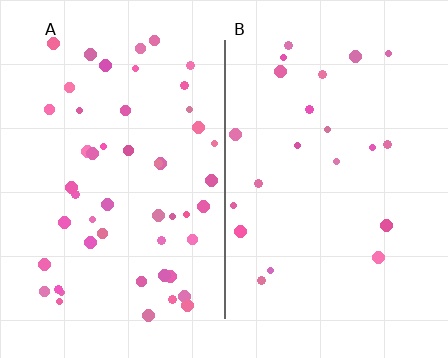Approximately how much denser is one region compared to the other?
Approximately 2.3× — region A over region B.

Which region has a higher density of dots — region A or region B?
A (the left).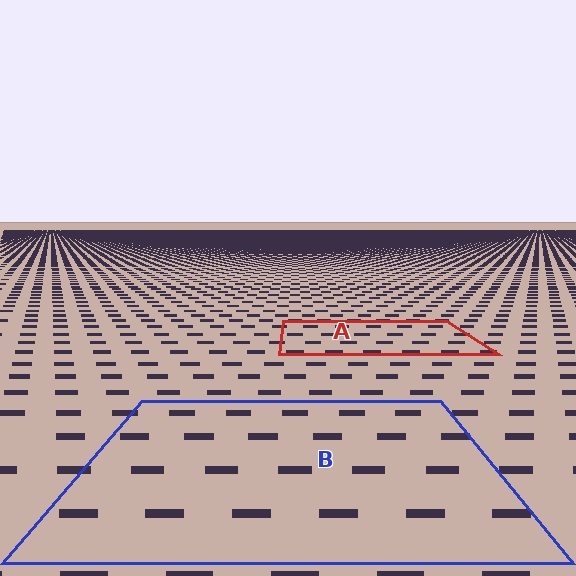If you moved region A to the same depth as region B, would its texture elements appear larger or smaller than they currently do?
They would appear larger. At a closer depth, the same texture elements are projected at a bigger on-screen size.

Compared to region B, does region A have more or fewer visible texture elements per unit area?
Region A has more texture elements per unit area — they are packed more densely because it is farther away.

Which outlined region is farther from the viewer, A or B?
Region A is farther from the viewer — the texture elements inside it appear smaller and more densely packed.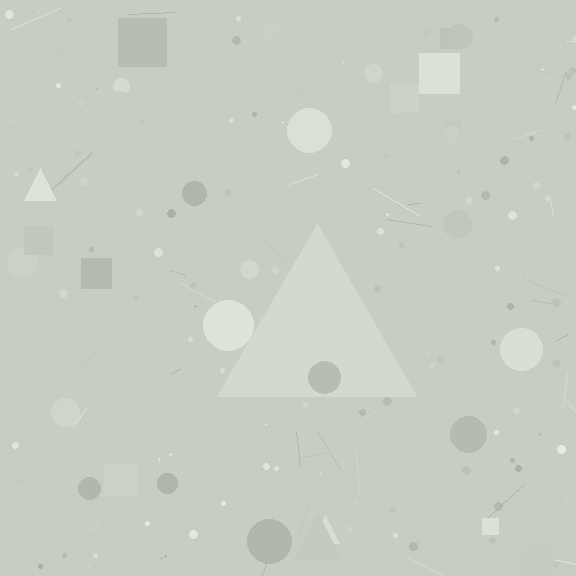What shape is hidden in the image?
A triangle is hidden in the image.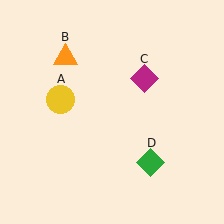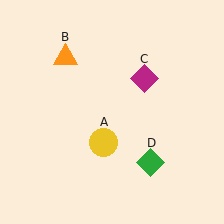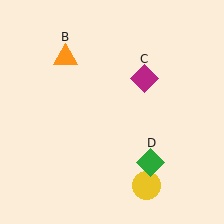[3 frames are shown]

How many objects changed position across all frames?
1 object changed position: yellow circle (object A).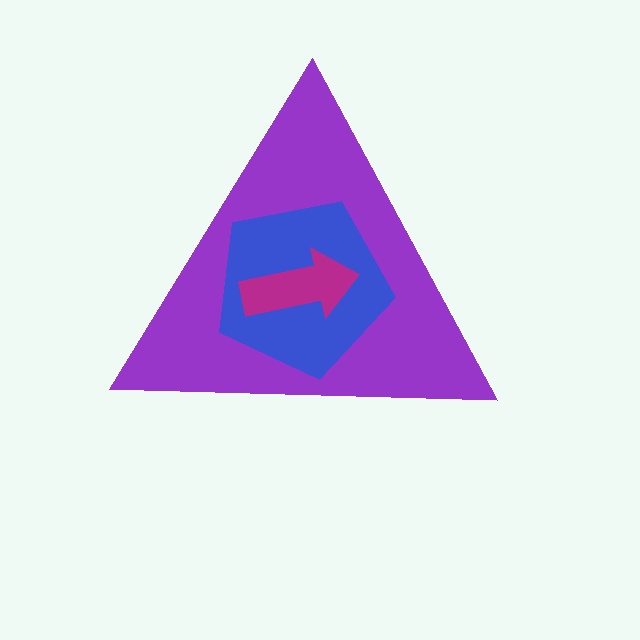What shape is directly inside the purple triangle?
The blue pentagon.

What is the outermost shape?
The purple triangle.